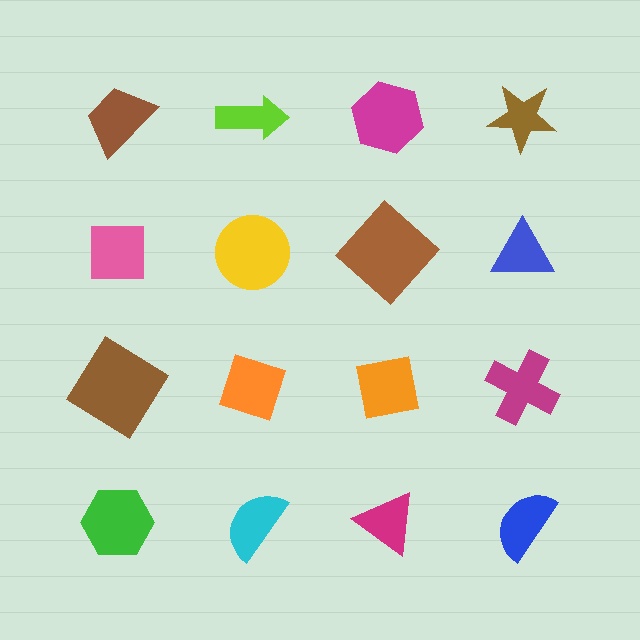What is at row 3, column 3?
An orange square.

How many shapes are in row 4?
4 shapes.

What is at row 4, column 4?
A blue semicircle.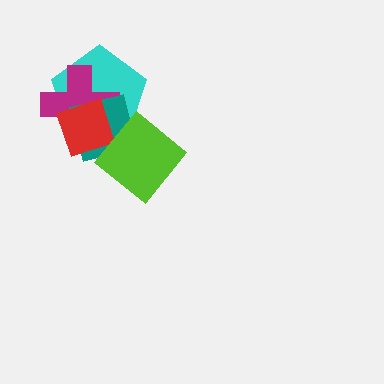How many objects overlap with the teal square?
4 objects overlap with the teal square.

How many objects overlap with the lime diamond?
3 objects overlap with the lime diamond.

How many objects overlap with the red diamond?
4 objects overlap with the red diamond.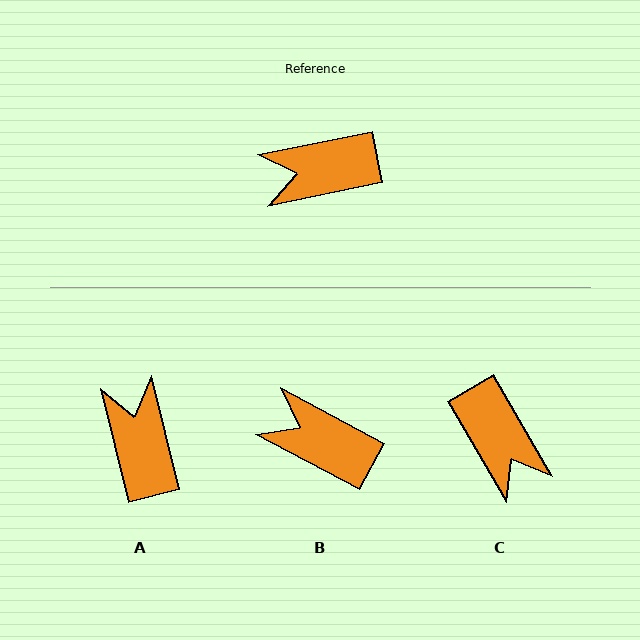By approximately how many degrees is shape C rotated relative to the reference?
Approximately 109 degrees counter-clockwise.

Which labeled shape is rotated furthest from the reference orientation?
C, about 109 degrees away.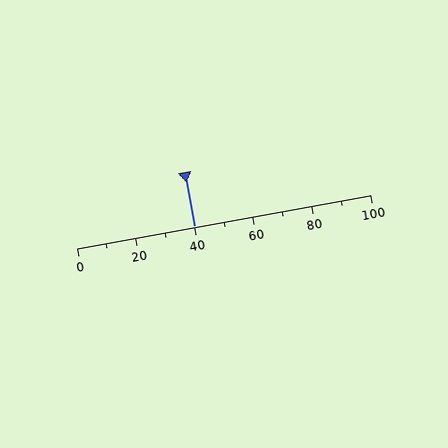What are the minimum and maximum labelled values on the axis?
The axis runs from 0 to 100.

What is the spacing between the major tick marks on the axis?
The major ticks are spaced 20 apart.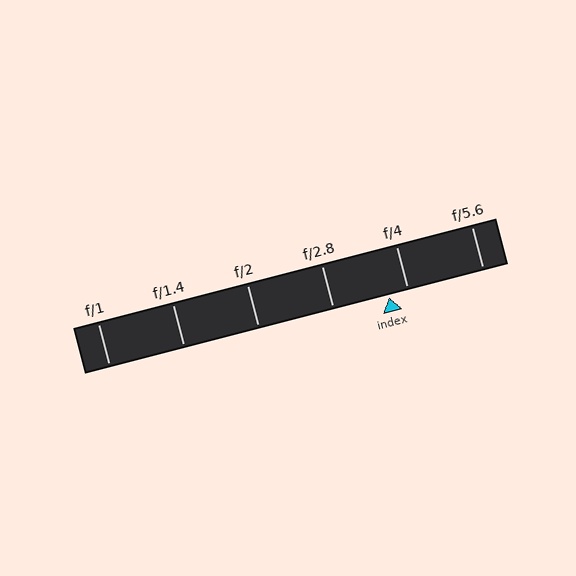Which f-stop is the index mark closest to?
The index mark is closest to f/4.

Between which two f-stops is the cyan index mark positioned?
The index mark is between f/2.8 and f/4.